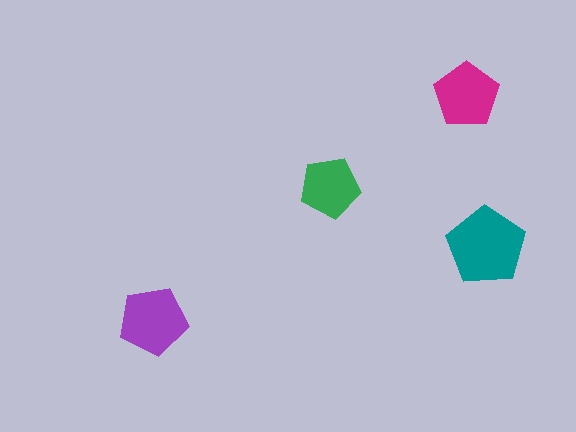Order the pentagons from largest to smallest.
the teal one, the purple one, the magenta one, the green one.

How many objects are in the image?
There are 4 objects in the image.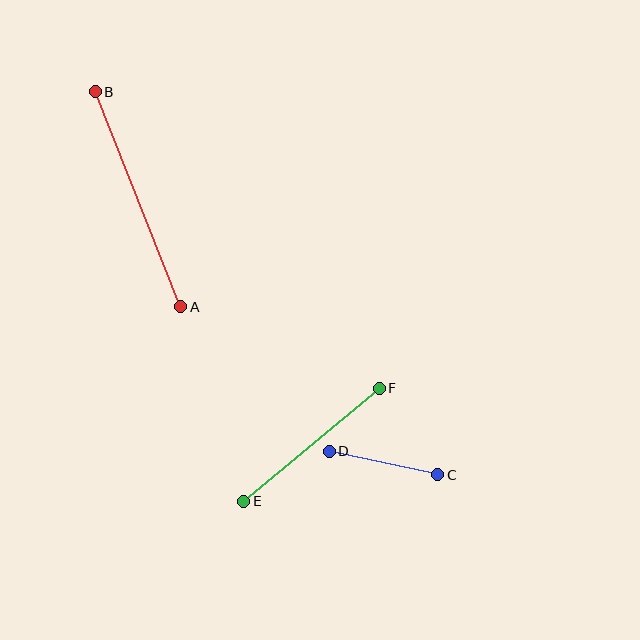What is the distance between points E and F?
The distance is approximately 177 pixels.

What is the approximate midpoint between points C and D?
The midpoint is at approximately (383, 463) pixels.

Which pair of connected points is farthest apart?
Points A and B are farthest apart.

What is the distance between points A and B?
The distance is approximately 231 pixels.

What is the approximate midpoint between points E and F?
The midpoint is at approximately (311, 445) pixels.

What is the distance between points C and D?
The distance is approximately 111 pixels.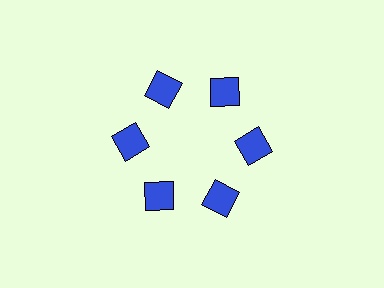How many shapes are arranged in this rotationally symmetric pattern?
There are 6 shapes, arranged in 6 groups of 1.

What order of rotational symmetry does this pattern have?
This pattern has 6-fold rotational symmetry.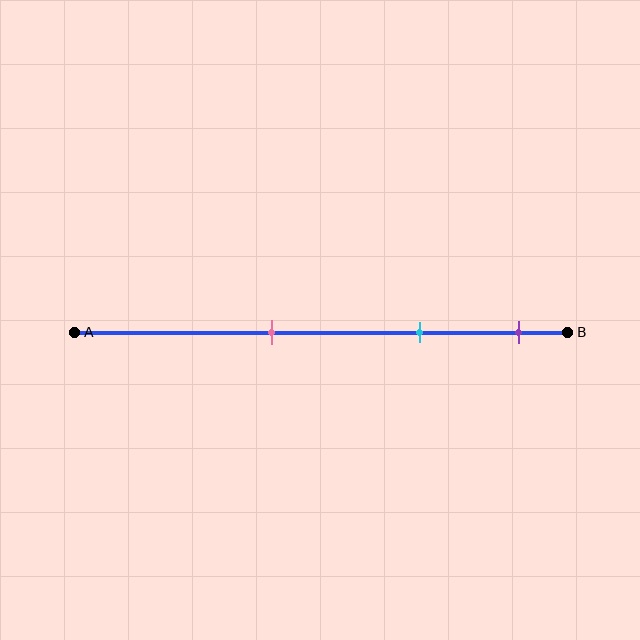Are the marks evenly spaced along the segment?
Yes, the marks are approximately evenly spaced.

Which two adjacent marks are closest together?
The cyan and purple marks are the closest adjacent pair.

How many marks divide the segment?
There are 3 marks dividing the segment.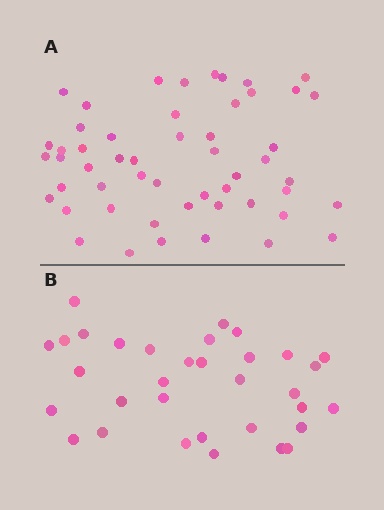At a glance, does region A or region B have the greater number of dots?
Region A (the top region) has more dots.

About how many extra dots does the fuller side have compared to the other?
Region A has approximately 20 more dots than region B.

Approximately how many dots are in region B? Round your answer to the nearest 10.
About 30 dots. (The exact count is 33, which rounds to 30.)